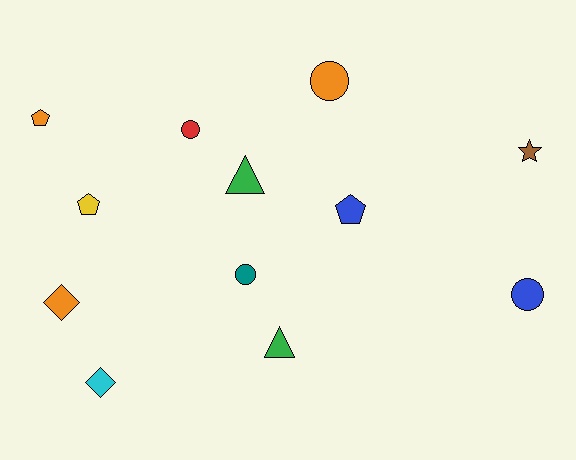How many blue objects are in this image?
There are 2 blue objects.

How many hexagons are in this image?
There are no hexagons.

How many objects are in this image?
There are 12 objects.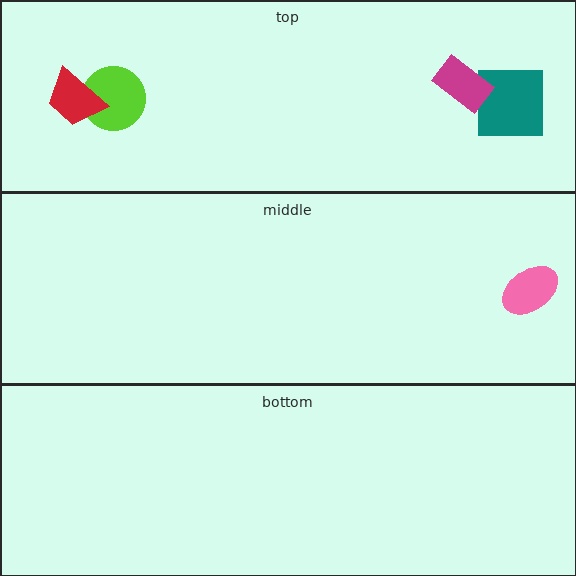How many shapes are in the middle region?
1.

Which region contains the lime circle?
The top region.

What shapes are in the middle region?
The pink ellipse.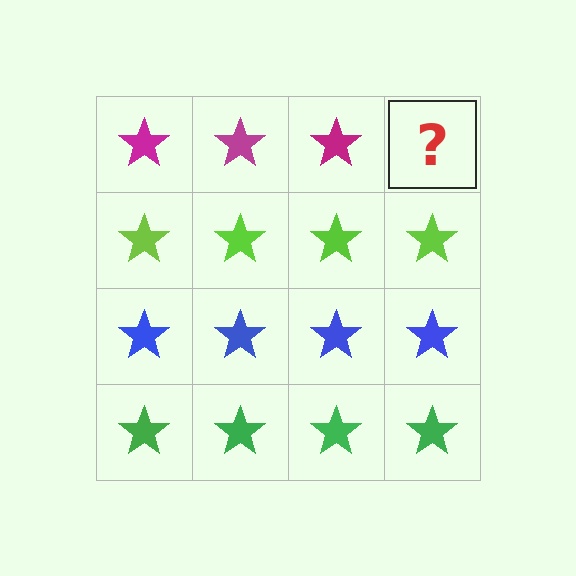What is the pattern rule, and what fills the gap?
The rule is that each row has a consistent color. The gap should be filled with a magenta star.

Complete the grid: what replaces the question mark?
The question mark should be replaced with a magenta star.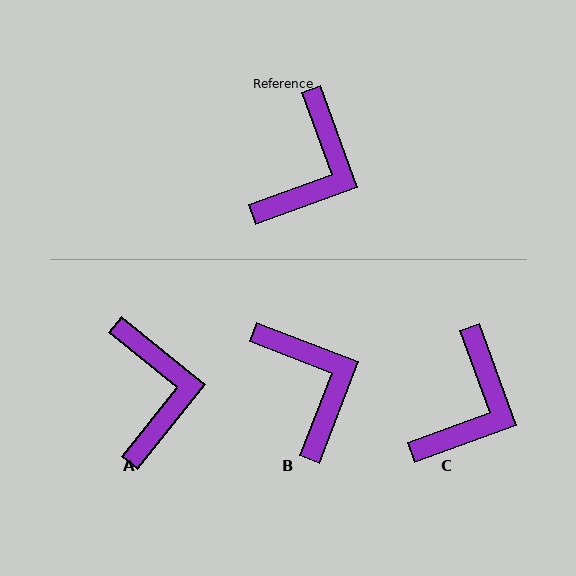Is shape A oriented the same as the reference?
No, it is off by about 31 degrees.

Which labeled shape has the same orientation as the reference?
C.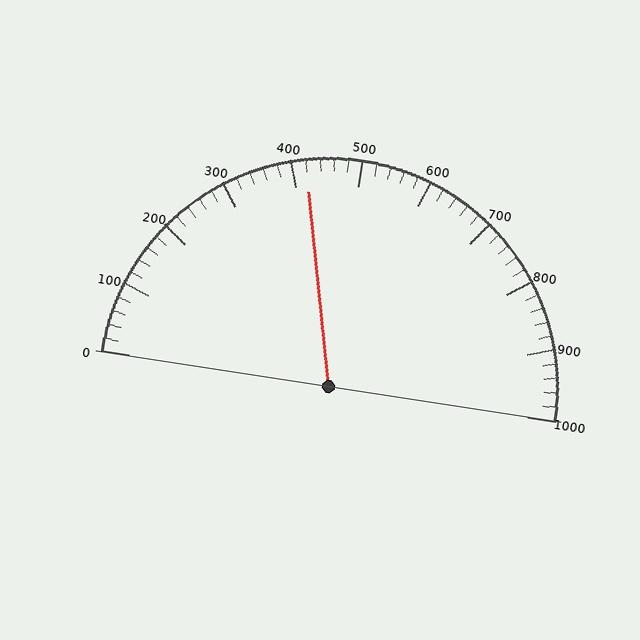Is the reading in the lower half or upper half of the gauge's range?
The reading is in the lower half of the range (0 to 1000).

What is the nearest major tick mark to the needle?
The nearest major tick mark is 400.